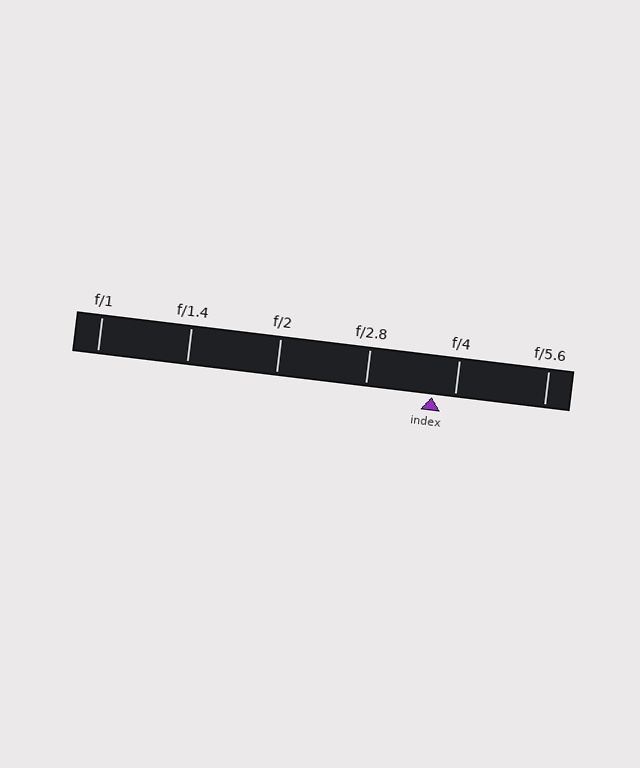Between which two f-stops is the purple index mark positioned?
The index mark is between f/2.8 and f/4.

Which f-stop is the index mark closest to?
The index mark is closest to f/4.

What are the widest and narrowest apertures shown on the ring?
The widest aperture shown is f/1 and the narrowest is f/5.6.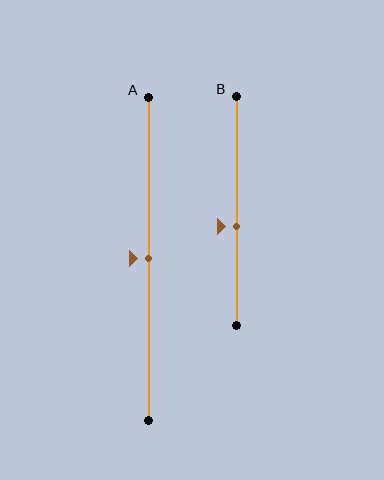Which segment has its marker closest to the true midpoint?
Segment A has its marker closest to the true midpoint.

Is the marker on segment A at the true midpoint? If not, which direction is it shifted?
Yes, the marker on segment A is at the true midpoint.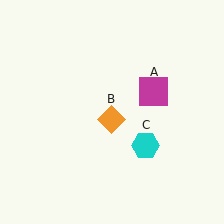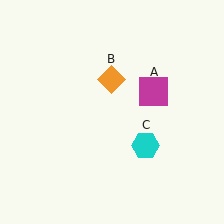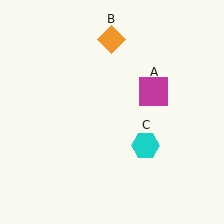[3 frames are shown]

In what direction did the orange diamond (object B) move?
The orange diamond (object B) moved up.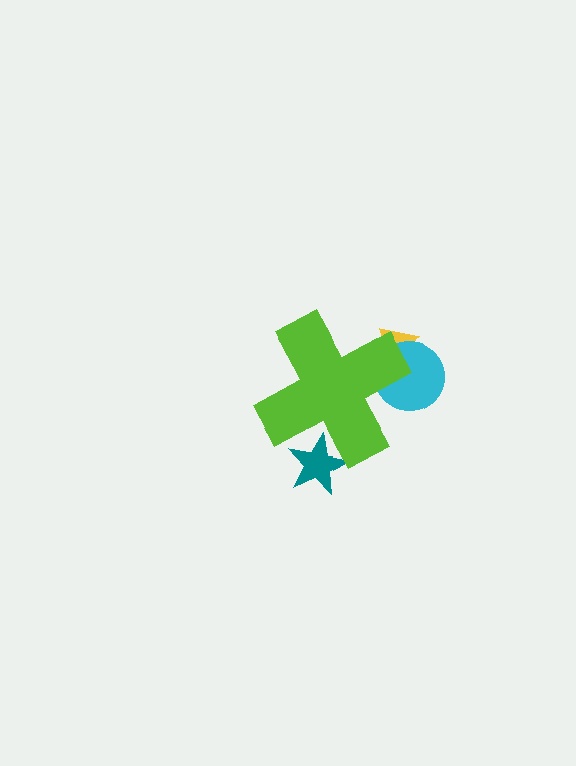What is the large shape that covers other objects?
A lime cross.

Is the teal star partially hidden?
Yes, the teal star is partially hidden behind the lime cross.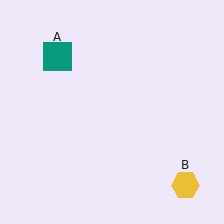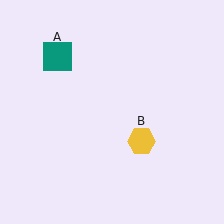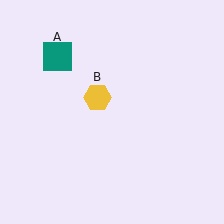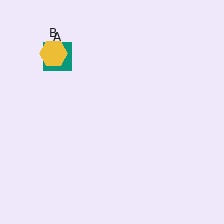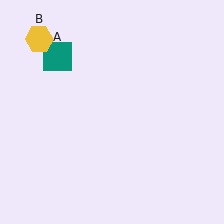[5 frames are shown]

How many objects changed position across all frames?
1 object changed position: yellow hexagon (object B).